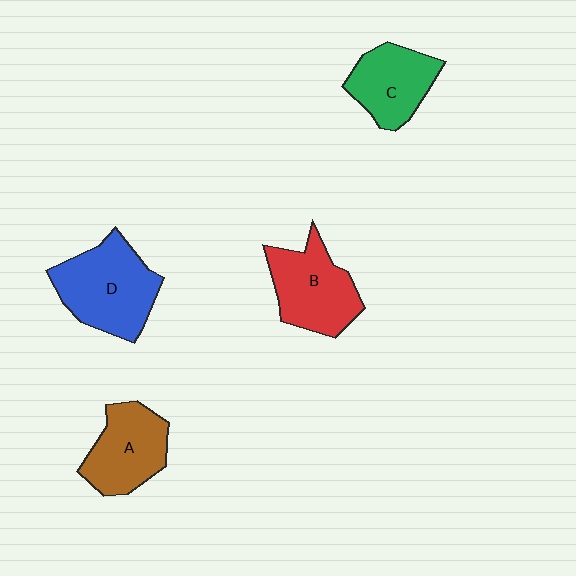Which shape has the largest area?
Shape D (blue).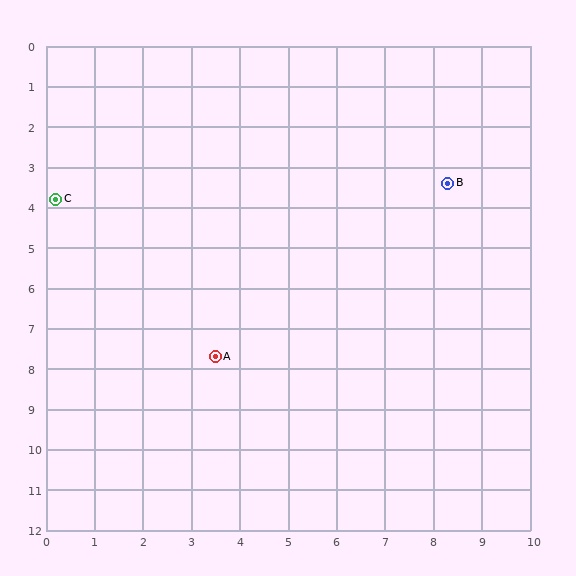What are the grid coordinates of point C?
Point C is at approximately (0.2, 3.8).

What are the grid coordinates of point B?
Point B is at approximately (8.3, 3.4).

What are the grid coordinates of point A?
Point A is at approximately (3.5, 7.7).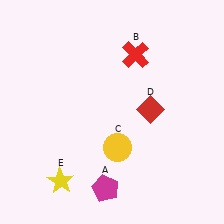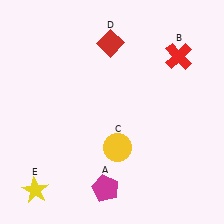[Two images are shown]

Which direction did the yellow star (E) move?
The yellow star (E) moved left.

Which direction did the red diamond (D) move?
The red diamond (D) moved up.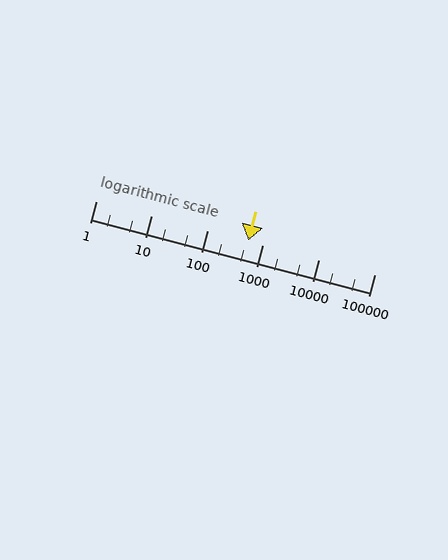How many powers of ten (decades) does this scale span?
The scale spans 5 decades, from 1 to 100000.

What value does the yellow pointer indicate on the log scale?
The pointer indicates approximately 550.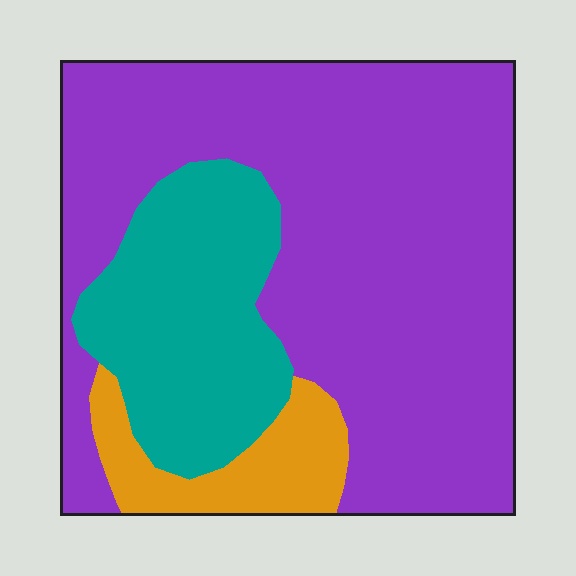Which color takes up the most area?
Purple, at roughly 65%.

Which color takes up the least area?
Orange, at roughly 10%.